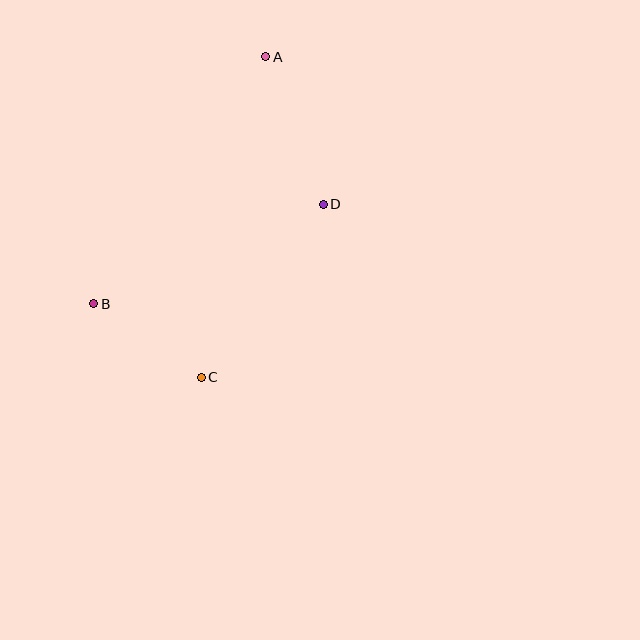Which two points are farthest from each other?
Points A and C are farthest from each other.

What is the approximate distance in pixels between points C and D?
The distance between C and D is approximately 212 pixels.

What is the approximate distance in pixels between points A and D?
The distance between A and D is approximately 158 pixels.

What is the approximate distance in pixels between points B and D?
The distance between B and D is approximately 250 pixels.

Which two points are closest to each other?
Points B and C are closest to each other.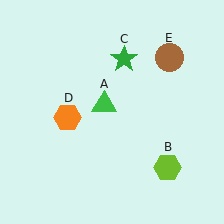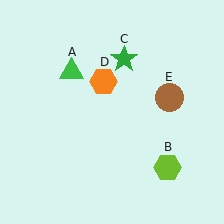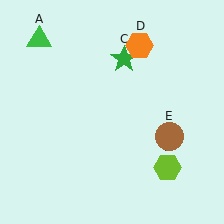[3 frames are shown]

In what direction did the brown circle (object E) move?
The brown circle (object E) moved down.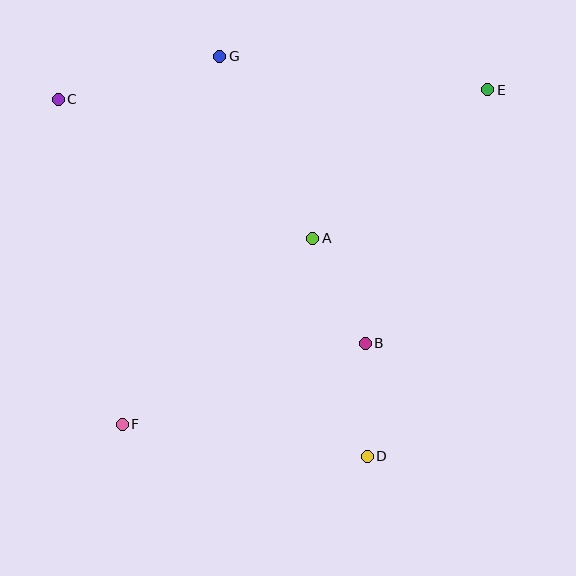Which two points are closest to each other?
Points B and D are closest to each other.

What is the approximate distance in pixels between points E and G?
The distance between E and G is approximately 270 pixels.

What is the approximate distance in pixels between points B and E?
The distance between B and E is approximately 281 pixels.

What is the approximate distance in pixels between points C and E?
The distance between C and E is approximately 429 pixels.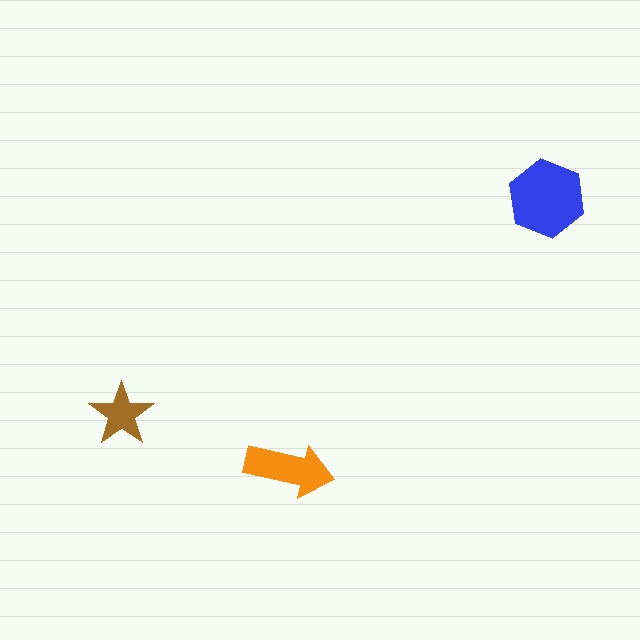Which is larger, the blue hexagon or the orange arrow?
The blue hexagon.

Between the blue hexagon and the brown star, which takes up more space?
The blue hexagon.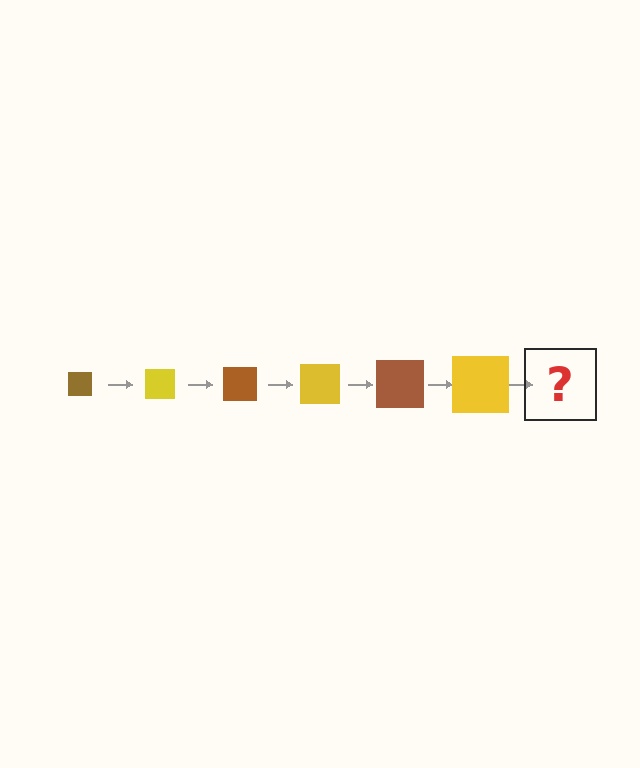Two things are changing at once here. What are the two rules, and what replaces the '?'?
The two rules are that the square grows larger each step and the color cycles through brown and yellow. The '?' should be a brown square, larger than the previous one.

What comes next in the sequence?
The next element should be a brown square, larger than the previous one.